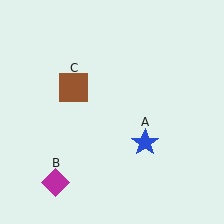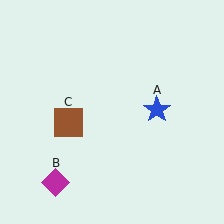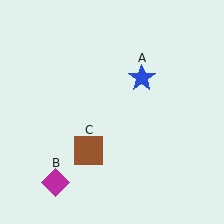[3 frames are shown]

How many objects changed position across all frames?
2 objects changed position: blue star (object A), brown square (object C).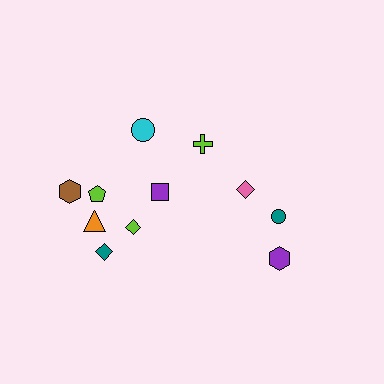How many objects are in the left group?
There are 7 objects.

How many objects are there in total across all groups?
There are 11 objects.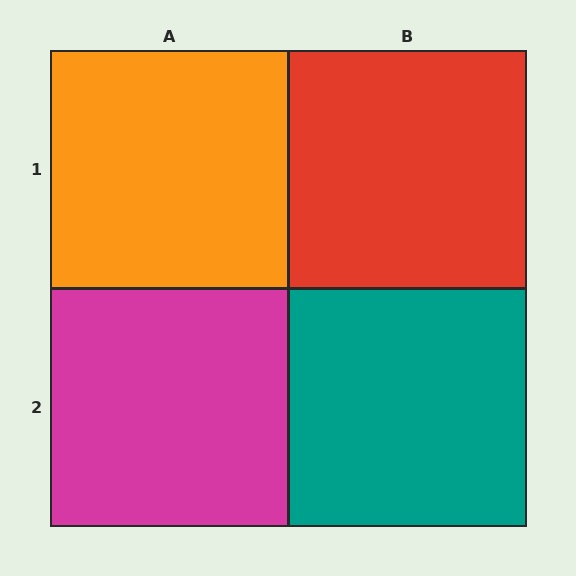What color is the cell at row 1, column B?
Red.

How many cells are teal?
1 cell is teal.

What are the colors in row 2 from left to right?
Magenta, teal.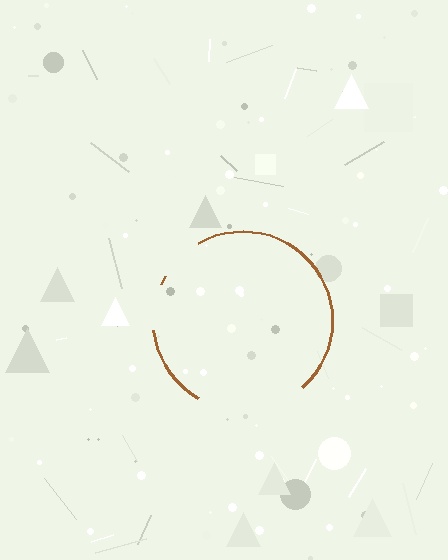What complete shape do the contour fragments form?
The contour fragments form a circle.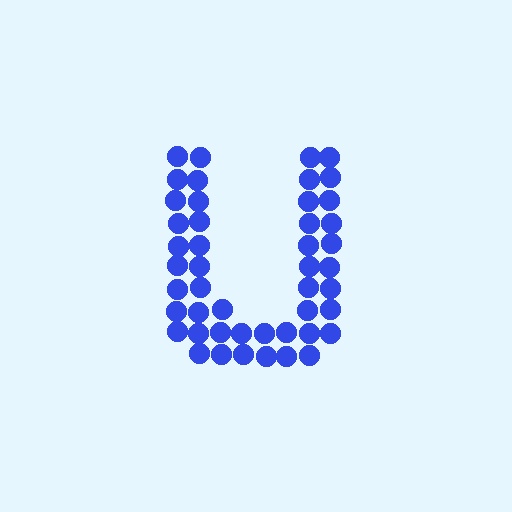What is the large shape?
The large shape is the letter U.